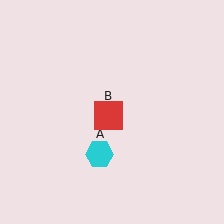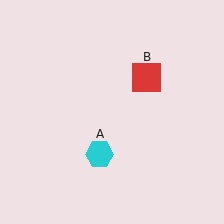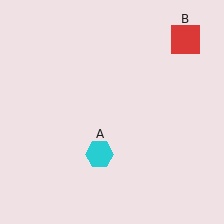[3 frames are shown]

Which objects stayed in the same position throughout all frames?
Cyan hexagon (object A) remained stationary.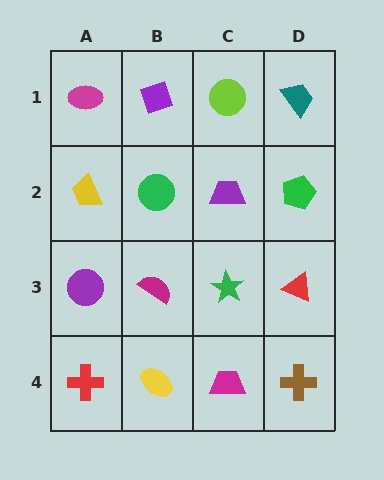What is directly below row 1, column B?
A green circle.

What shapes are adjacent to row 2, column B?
A purple diamond (row 1, column B), a magenta semicircle (row 3, column B), a yellow trapezoid (row 2, column A), a purple trapezoid (row 2, column C).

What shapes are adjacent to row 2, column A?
A magenta ellipse (row 1, column A), a purple circle (row 3, column A), a green circle (row 2, column B).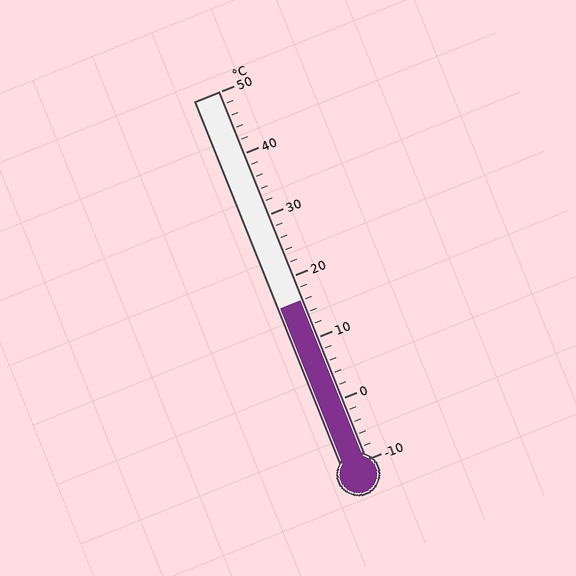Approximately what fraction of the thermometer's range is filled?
The thermometer is filled to approximately 45% of its range.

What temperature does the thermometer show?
The thermometer shows approximately 16°C.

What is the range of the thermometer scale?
The thermometer scale ranges from -10°C to 50°C.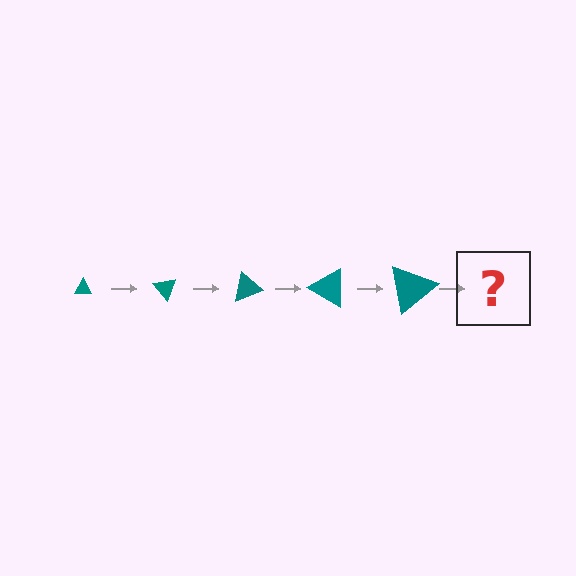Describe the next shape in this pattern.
It should be a triangle, larger than the previous one and rotated 250 degrees from the start.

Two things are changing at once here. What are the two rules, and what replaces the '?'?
The two rules are that the triangle grows larger each step and it rotates 50 degrees each step. The '?' should be a triangle, larger than the previous one and rotated 250 degrees from the start.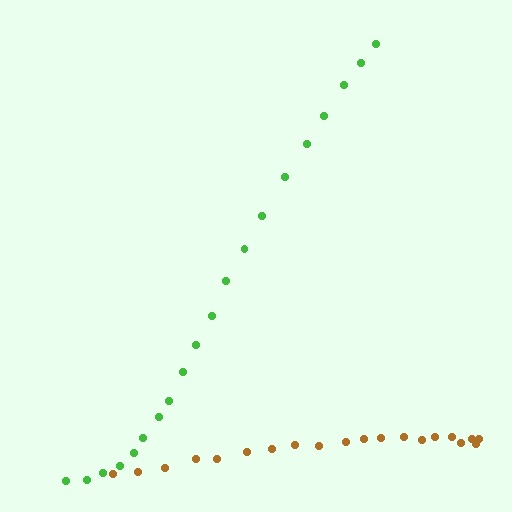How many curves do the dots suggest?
There are 2 distinct paths.